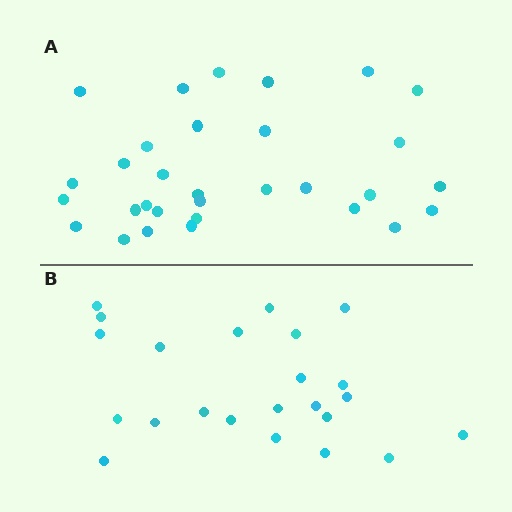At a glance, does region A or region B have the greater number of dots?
Region A (the top region) has more dots.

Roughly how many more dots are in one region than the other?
Region A has roughly 8 or so more dots than region B.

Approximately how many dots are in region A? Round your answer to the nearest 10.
About 30 dots. (The exact count is 31, which rounds to 30.)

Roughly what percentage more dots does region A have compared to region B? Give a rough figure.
About 35% more.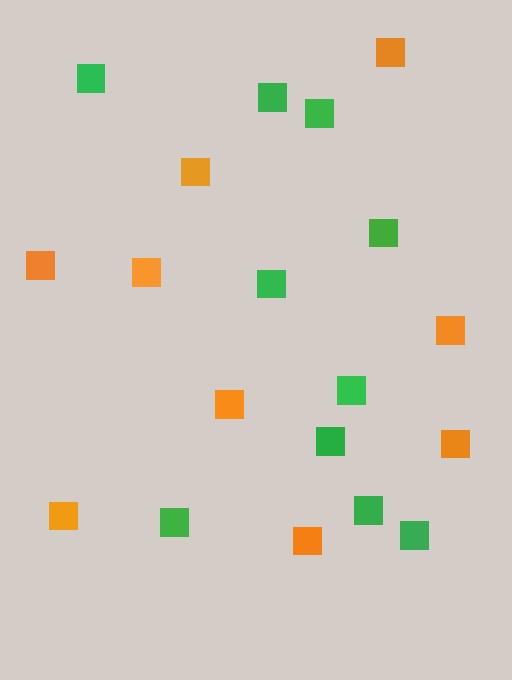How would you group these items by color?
There are 2 groups: one group of orange squares (9) and one group of green squares (10).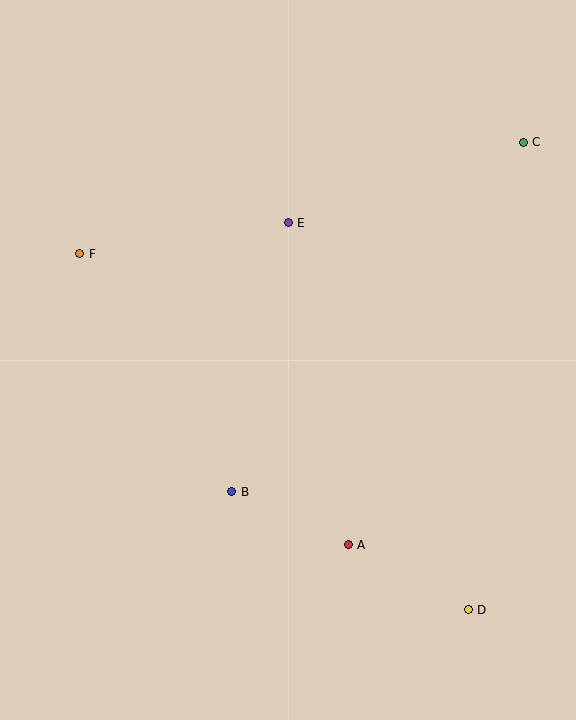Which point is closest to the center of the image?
Point E at (288, 223) is closest to the center.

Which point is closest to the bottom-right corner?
Point D is closest to the bottom-right corner.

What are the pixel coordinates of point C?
Point C is at (523, 142).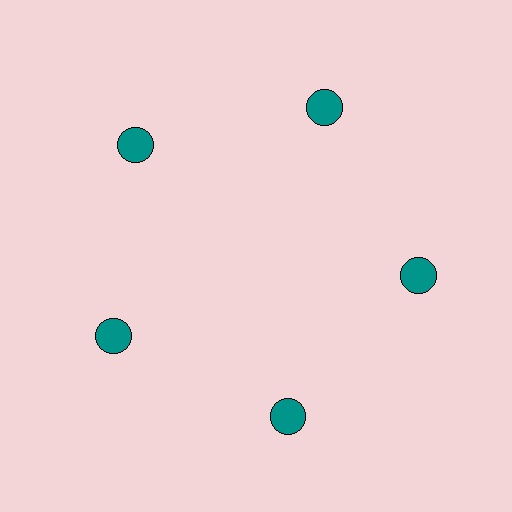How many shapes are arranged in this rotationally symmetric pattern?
There are 5 shapes, arranged in 5 groups of 1.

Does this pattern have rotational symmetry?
Yes, this pattern has 5-fold rotational symmetry. It looks the same after rotating 72 degrees around the center.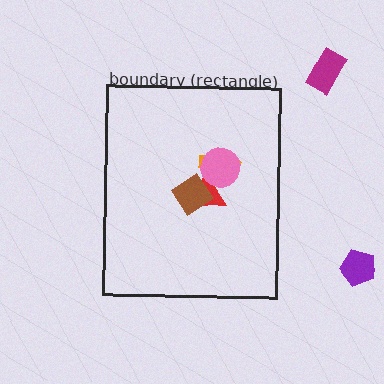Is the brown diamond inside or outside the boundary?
Inside.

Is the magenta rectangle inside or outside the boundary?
Outside.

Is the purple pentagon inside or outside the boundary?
Outside.